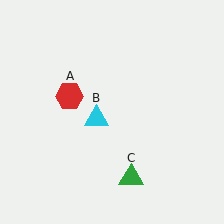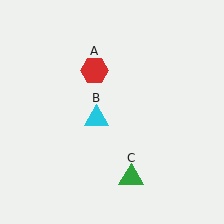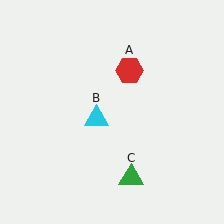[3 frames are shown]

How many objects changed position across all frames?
1 object changed position: red hexagon (object A).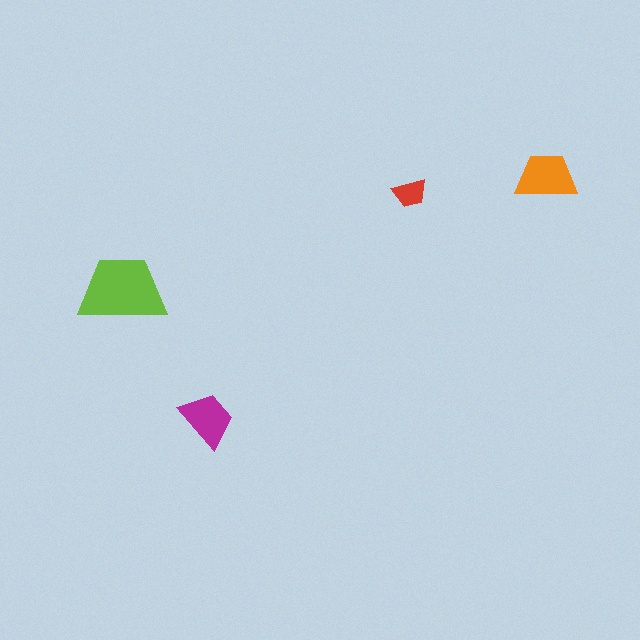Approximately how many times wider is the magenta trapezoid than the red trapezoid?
About 1.5 times wider.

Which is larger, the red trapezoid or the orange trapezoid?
The orange one.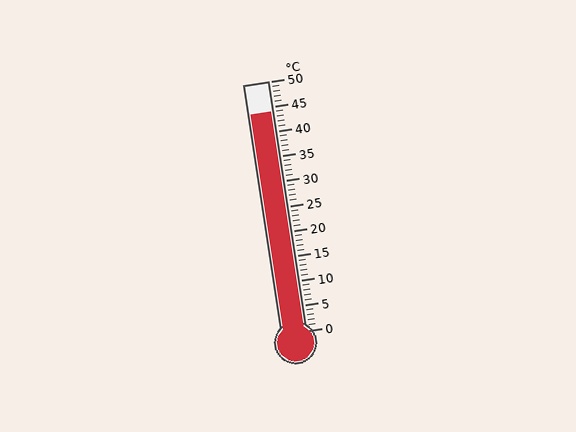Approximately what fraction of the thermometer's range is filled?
The thermometer is filled to approximately 90% of its range.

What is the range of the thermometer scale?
The thermometer scale ranges from 0°C to 50°C.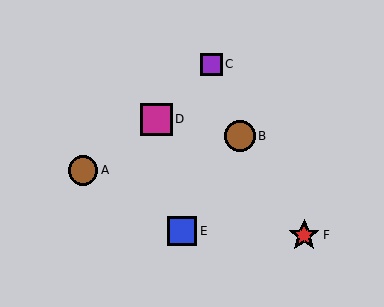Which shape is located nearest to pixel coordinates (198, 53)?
The purple square (labeled C) at (212, 64) is nearest to that location.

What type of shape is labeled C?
Shape C is a purple square.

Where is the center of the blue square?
The center of the blue square is at (182, 231).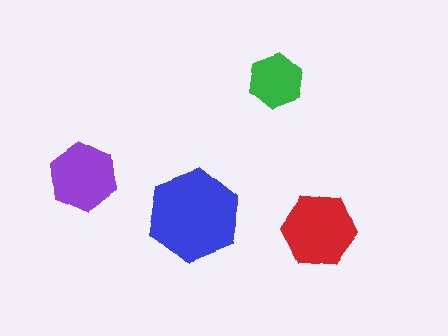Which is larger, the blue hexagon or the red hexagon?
The blue one.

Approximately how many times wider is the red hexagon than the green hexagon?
About 1.5 times wider.